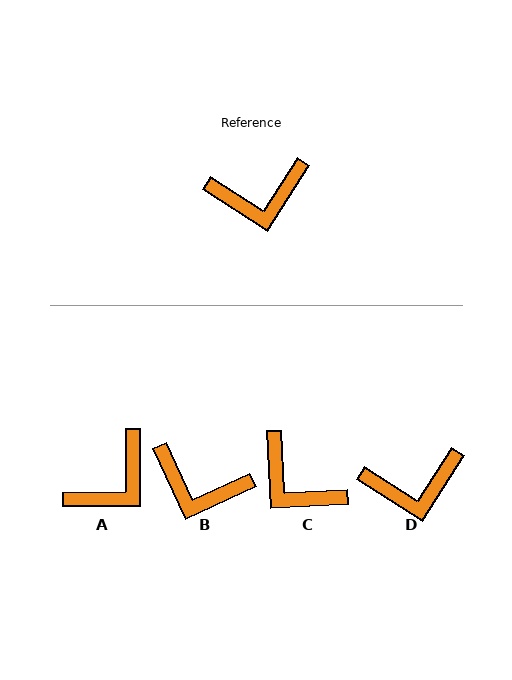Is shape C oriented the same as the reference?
No, it is off by about 54 degrees.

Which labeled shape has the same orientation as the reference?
D.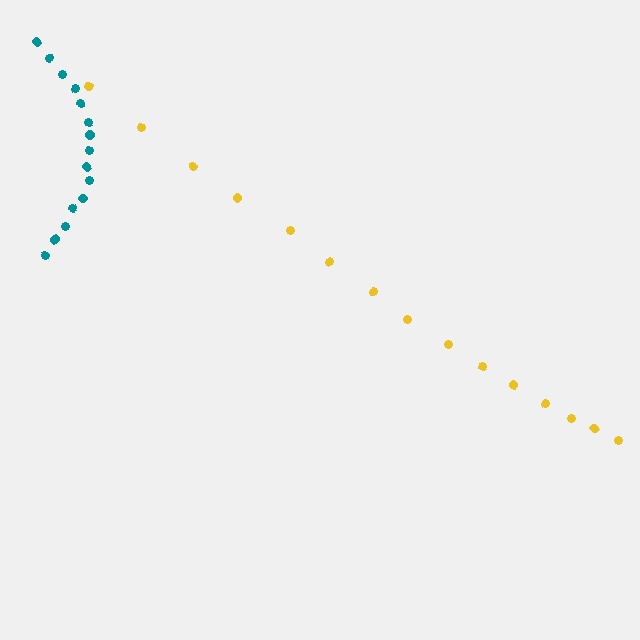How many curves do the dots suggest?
There are 2 distinct paths.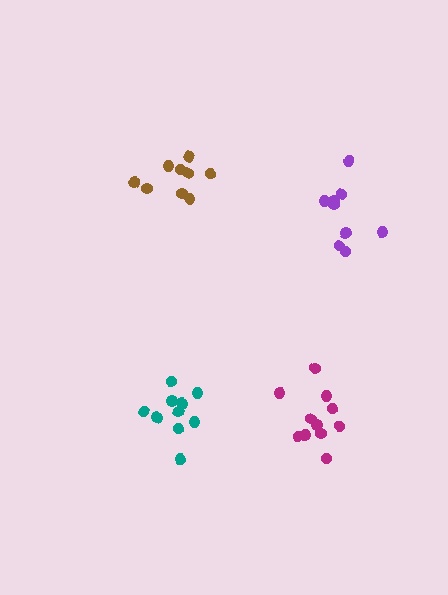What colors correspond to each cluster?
The clusters are colored: magenta, brown, purple, teal.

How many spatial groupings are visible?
There are 4 spatial groupings.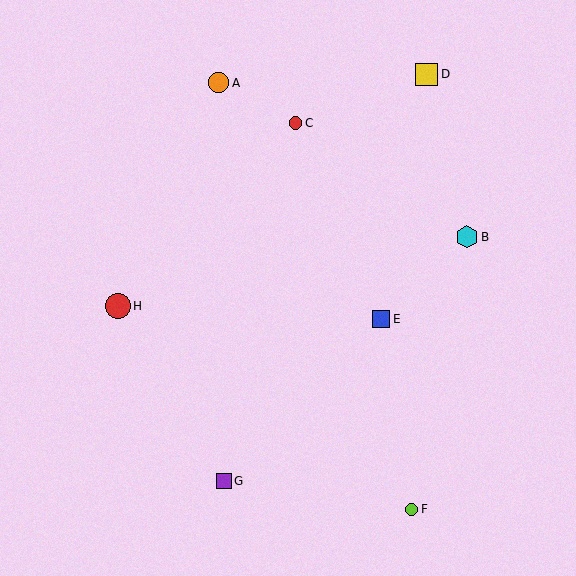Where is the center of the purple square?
The center of the purple square is at (224, 481).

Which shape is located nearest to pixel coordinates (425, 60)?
The yellow square (labeled D) at (427, 75) is nearest to that location.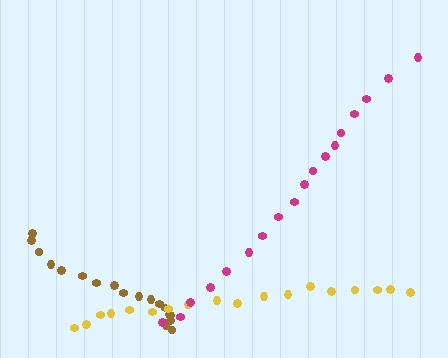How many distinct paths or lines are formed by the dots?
There are 3 distinct paths.